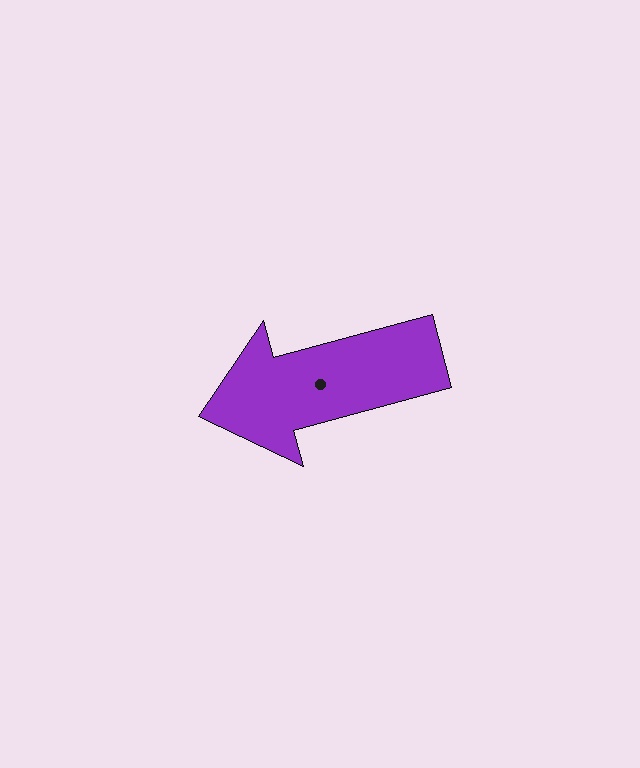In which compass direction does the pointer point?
West.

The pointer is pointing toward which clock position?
Roughly 9 o'clock.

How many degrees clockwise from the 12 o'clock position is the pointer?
Approximately 255 degrees.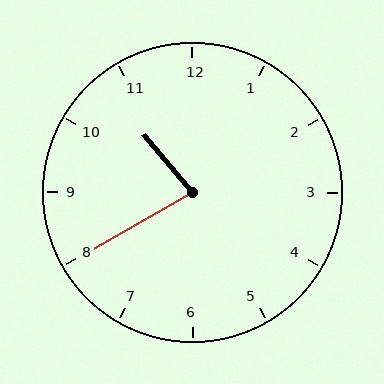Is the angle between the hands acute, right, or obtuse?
It is acute.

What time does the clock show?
10:40.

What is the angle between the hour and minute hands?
Approximately 80 degrees.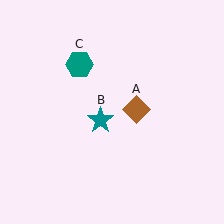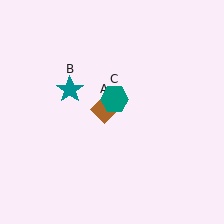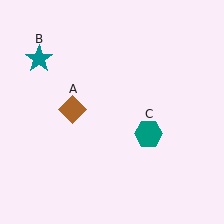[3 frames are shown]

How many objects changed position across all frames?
3 objects changed position: brown diamond (object A), teal star (object B), teal hexagon (object C).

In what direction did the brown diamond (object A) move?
The brown diamond (object A) moved left.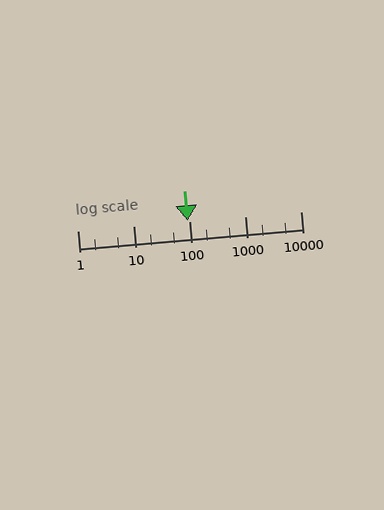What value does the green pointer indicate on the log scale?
The pointer indicates approximately 94.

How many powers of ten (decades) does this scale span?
The scale spans 4 decades, from 1 to 10000.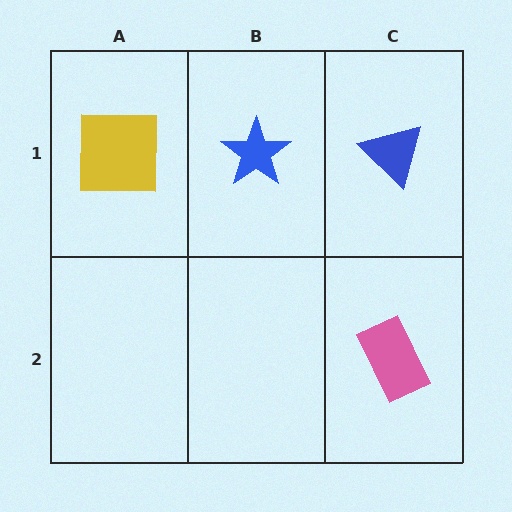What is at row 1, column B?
A blue star.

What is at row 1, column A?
A yellow square.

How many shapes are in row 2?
1 shape.